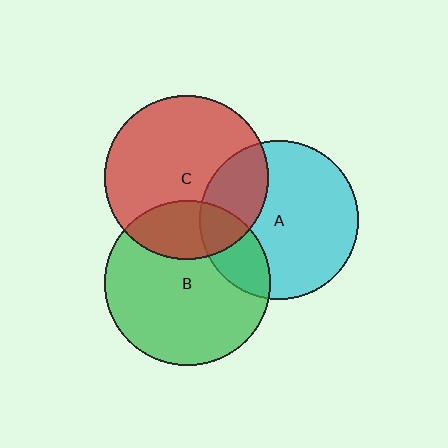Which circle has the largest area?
Circle B (green).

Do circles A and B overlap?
Yes.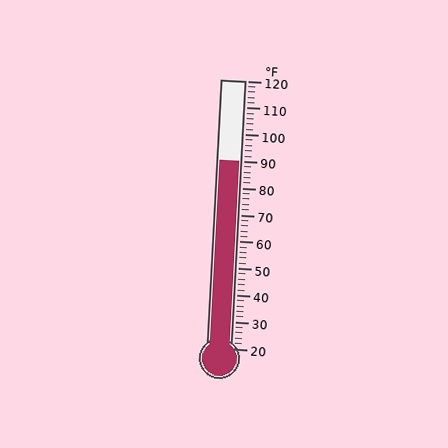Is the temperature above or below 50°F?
The temperature is above 50°F.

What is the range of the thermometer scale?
The thermometer scale ranges from 20°F to 120°F.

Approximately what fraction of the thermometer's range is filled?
The thermometer is filled to approximately 70% of its range.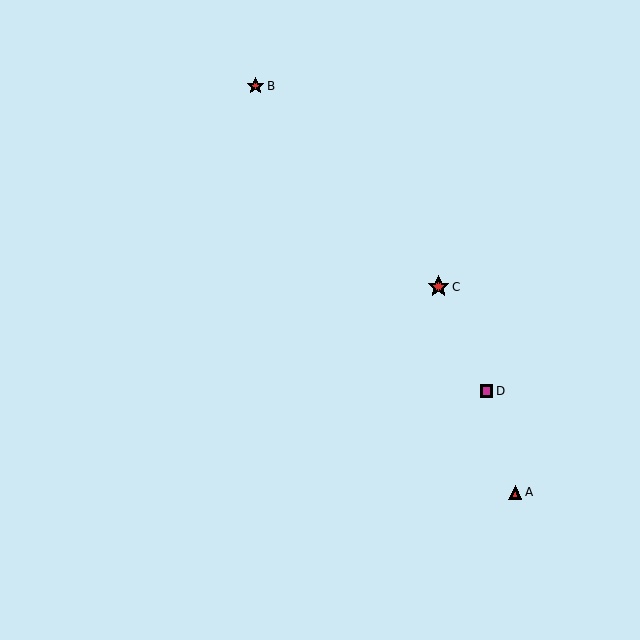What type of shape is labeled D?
Shape D is a magenta square.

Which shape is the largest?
The red star (labeled C) is the largest.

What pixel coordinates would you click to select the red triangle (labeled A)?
Click at (515, 492) to select the red triangle A.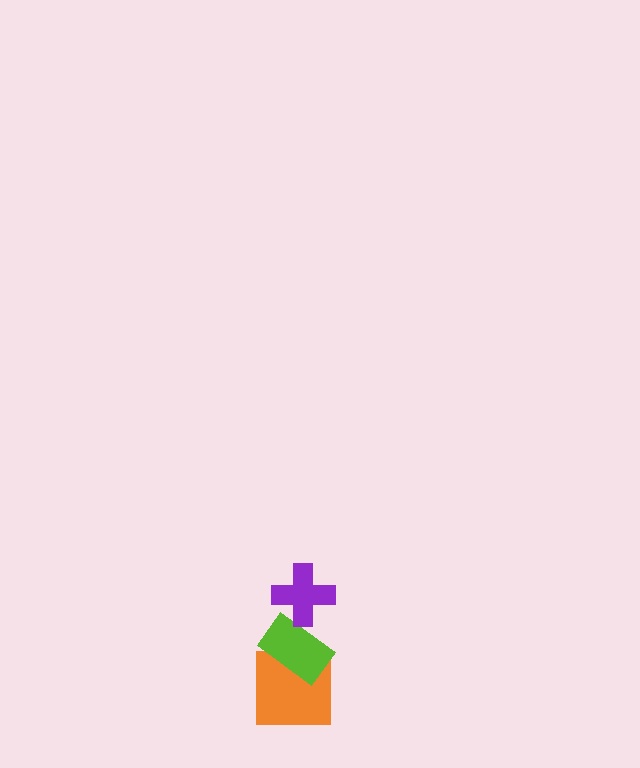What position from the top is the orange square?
The orange square is 3rd from the top.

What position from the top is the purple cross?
The purple cross is 1st from the top.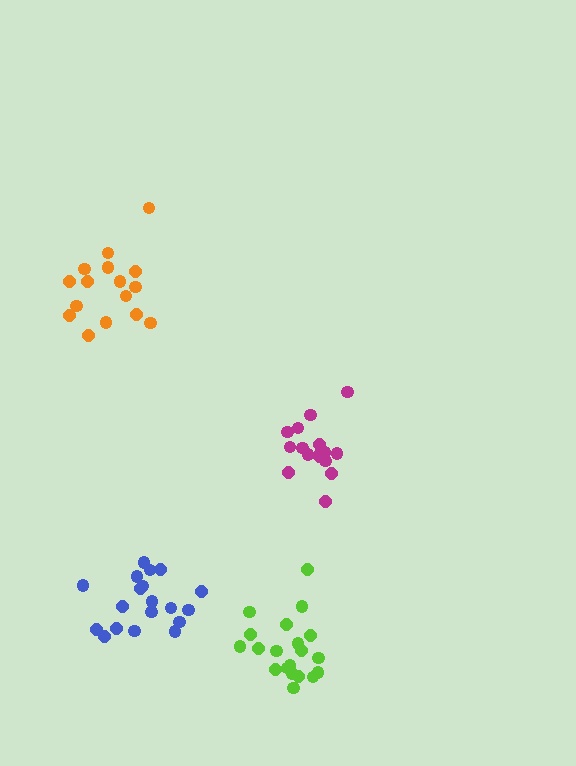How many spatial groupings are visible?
There are 4 spatial groupings.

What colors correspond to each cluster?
The clusters are colored: magenta, lime, orange, blue.